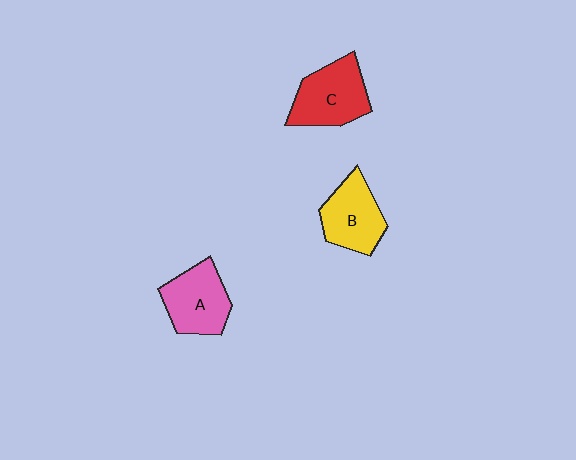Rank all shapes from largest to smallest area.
From largest to smallest: C (red), A (pink), B (yellow).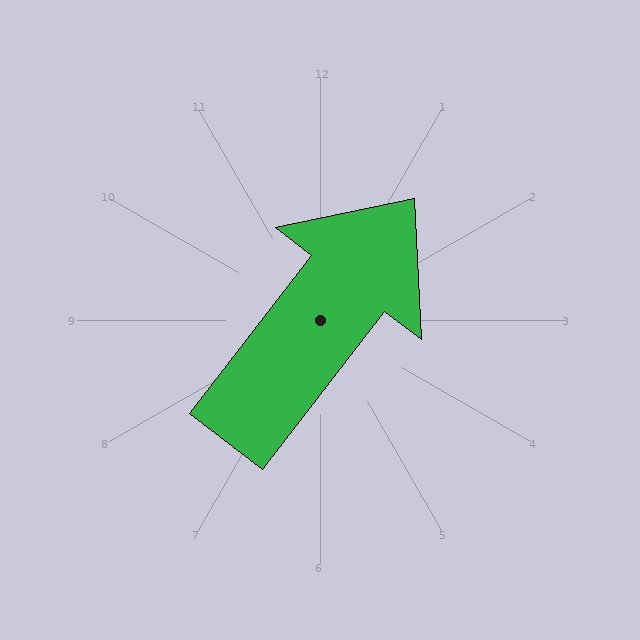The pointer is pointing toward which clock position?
Roughly 1 o'clock.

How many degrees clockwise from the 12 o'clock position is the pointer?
Approximately 38 degrees.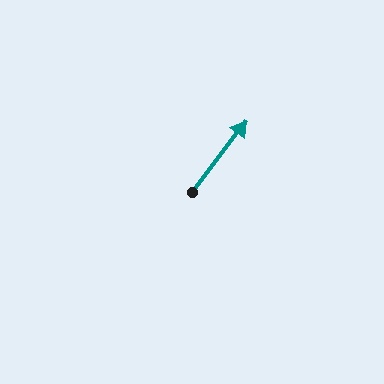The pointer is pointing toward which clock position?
Roughly 1 o'clock.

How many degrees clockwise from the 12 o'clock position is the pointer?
Approximately 37 degrees.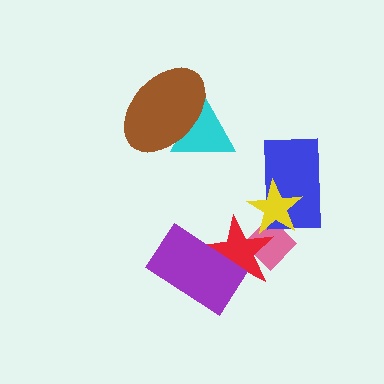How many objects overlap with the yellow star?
3 objects overlap with the yellow star.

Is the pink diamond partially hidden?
Yes, it is partially covered by another shape.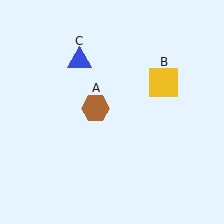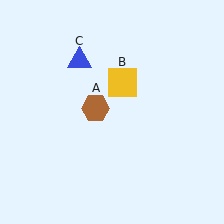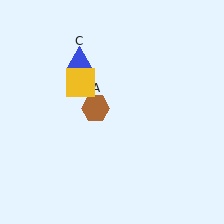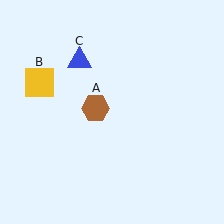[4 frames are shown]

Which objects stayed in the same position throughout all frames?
Brown hexagon (object A) and blue triangle (object C) remained stationary.